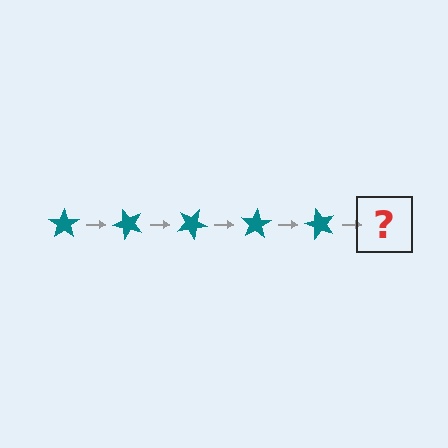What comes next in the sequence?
The next element should be a teal star rotated 250 degrees.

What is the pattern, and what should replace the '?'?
The pattern is that the star rotates 50 degrees each step. The '?' should be a teal star rotated 250 degrees.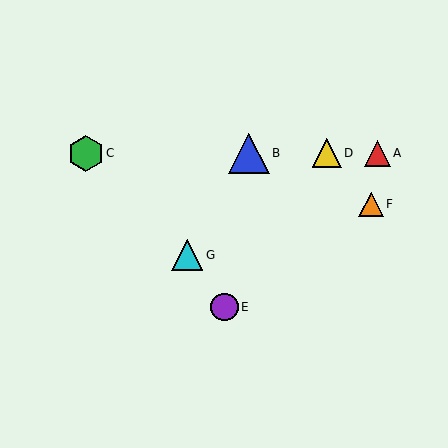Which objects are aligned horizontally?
Objects A, B, C, D are aligned horizontally.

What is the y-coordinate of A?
Object A is at y≈153.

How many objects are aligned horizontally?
4 objects (A, B, C, D) are aligned horizontally.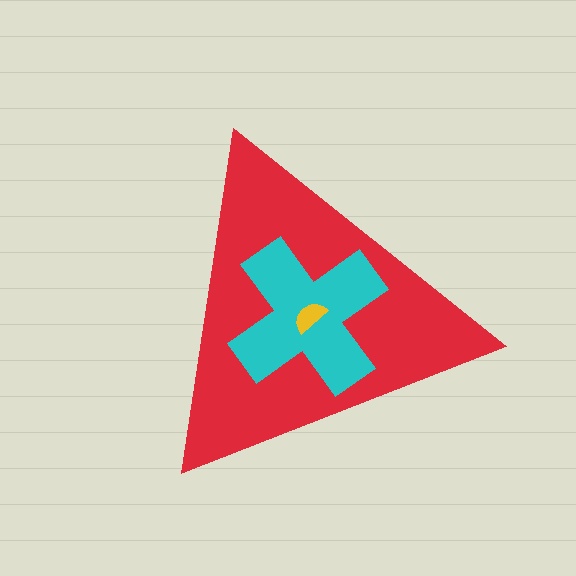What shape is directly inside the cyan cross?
The yellow semicircle.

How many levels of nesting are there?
3.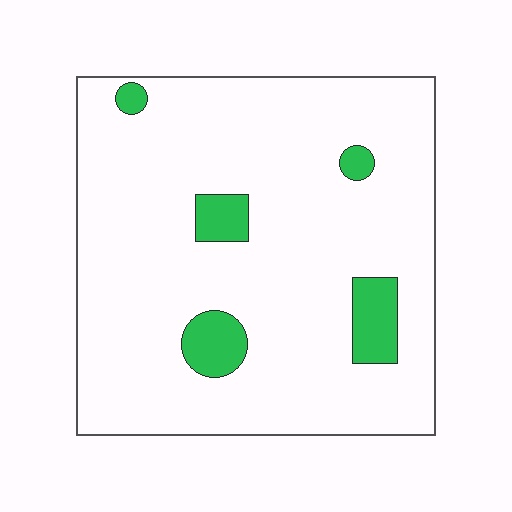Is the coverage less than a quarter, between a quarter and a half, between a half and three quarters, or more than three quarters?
Less than a quarter.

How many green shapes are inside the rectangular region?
5.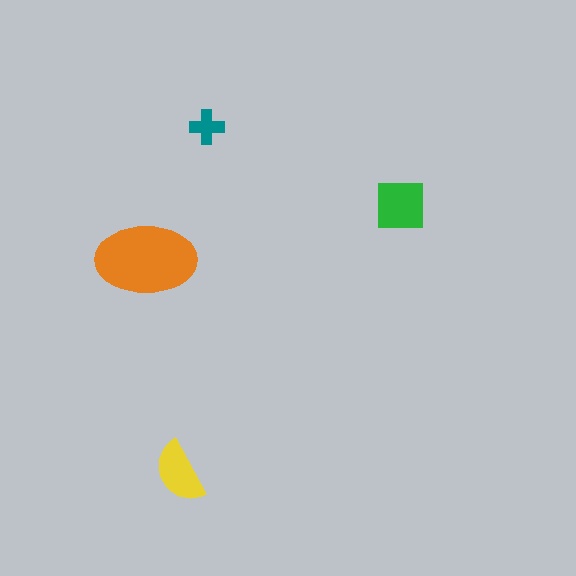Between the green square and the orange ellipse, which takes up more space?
The orange ellipse.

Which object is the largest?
The orange ellipse.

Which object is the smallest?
The teal cross.